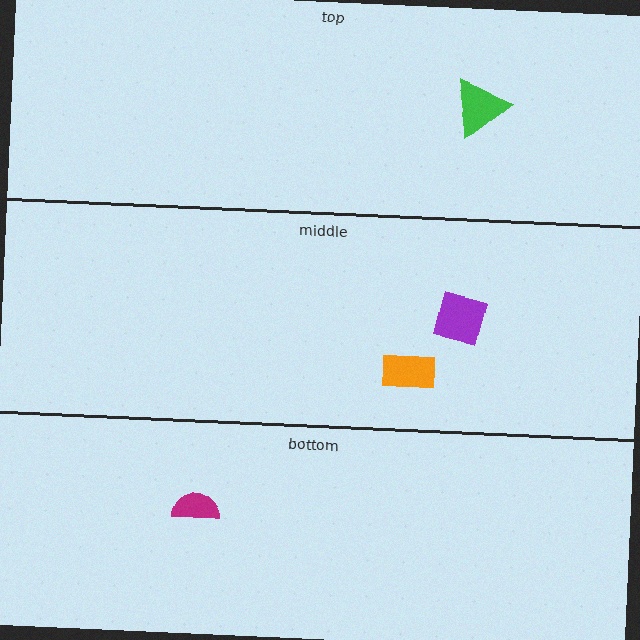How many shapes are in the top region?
1.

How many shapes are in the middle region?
2.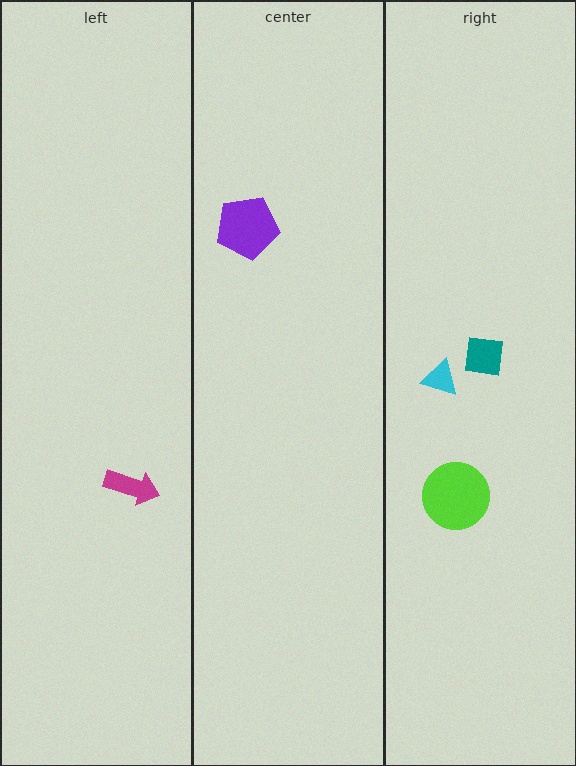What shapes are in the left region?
The magenta arrow.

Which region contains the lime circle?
The right region.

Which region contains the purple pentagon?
The center region.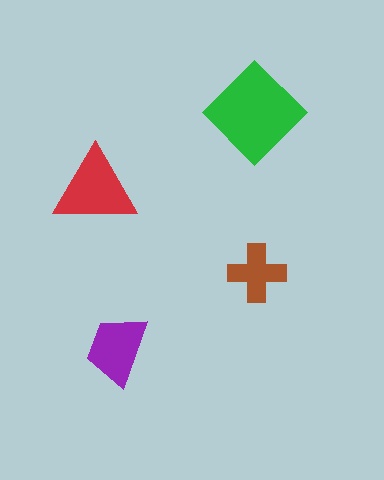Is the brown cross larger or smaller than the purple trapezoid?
Smaller.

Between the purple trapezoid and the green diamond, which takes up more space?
The green diamond.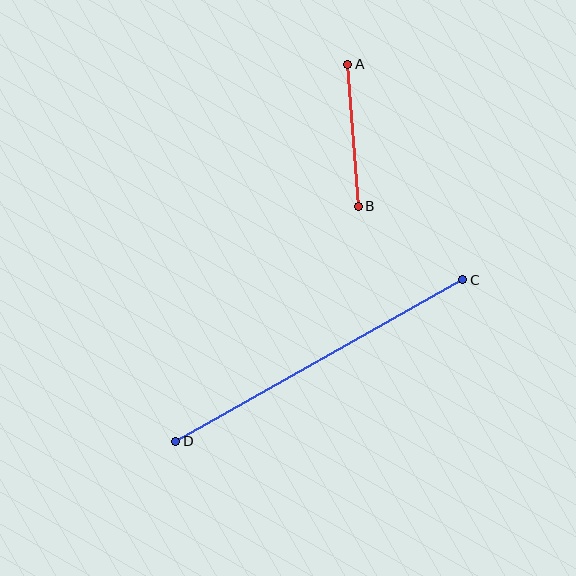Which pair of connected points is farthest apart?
Points C and D are farthest apart.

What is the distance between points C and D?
The distance is approximately 329 pixels.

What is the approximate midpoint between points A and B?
The midpoint is at approximately (353, 135) pixels.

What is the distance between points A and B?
The distance is approximately 142 pixels.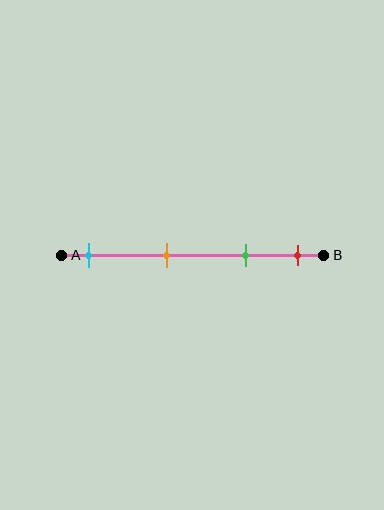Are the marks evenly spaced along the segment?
No, the marks are not evenly spaced.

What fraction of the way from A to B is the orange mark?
The orange mark is approximately 40% (0.4) of the way from A to B.